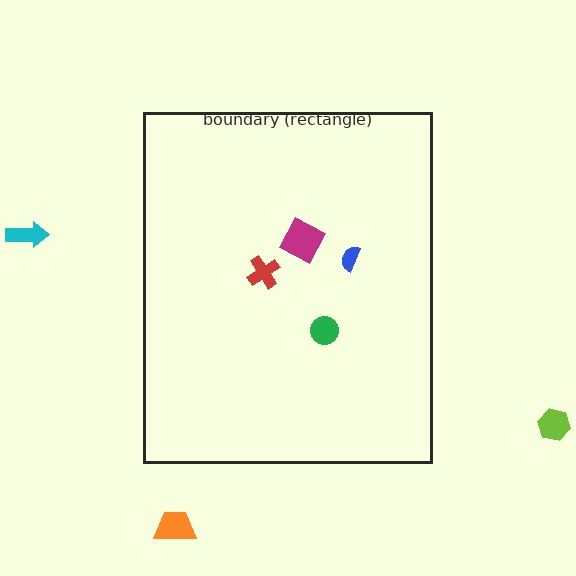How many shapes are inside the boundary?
4 inside, 3 outside.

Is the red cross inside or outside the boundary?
Inside.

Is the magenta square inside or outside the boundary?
Inside.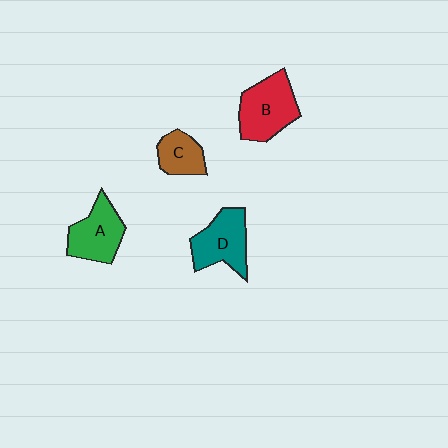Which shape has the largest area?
Shape B (red).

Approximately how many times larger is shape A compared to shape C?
Approximately 1.5 times.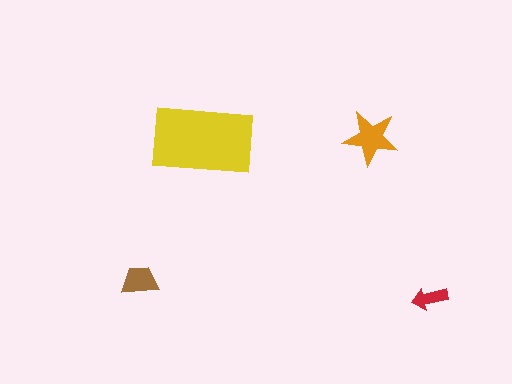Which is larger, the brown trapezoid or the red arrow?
The brown trapezoid.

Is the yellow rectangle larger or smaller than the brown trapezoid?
Larger.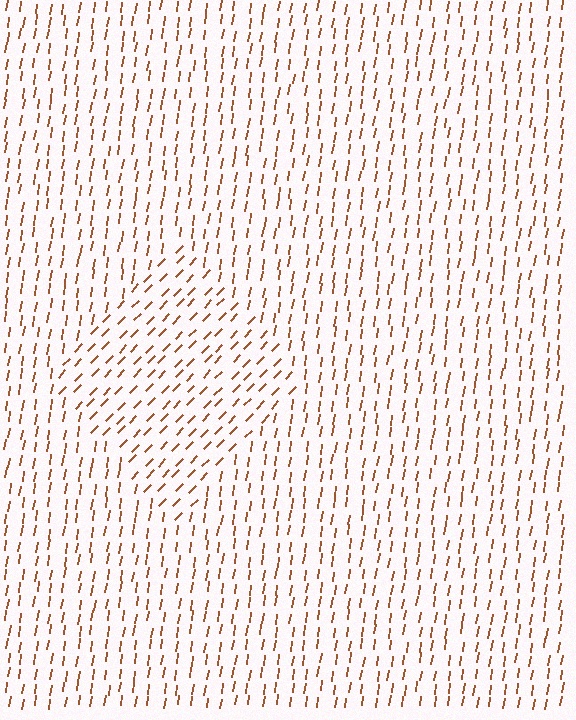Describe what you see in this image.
The image is filled with small brown line segments. A diamond region in the image has lines oriented differently from the surrounding lines, creating a visible texture boundary.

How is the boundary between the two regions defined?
The boundary is defined purely by a change in line orientation (approximately 35 degrees difference). All lines are the same color and thickness.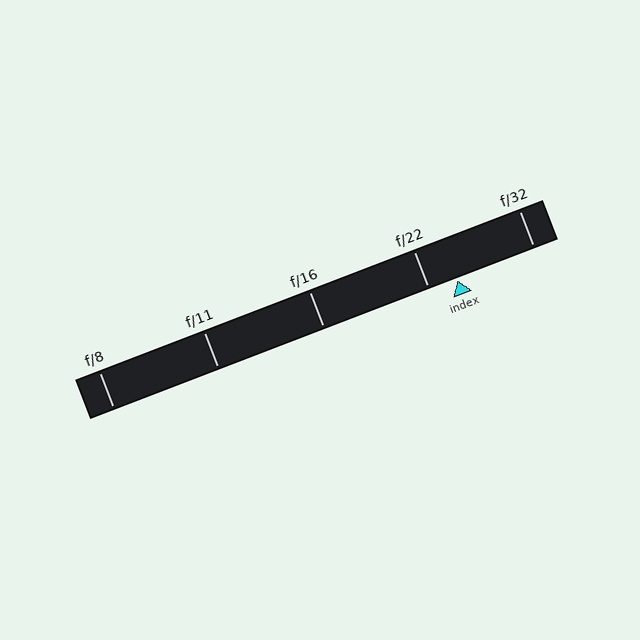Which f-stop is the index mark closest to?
The index mark is closest to f/22.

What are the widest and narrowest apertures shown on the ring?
The widest aperture shown is f/8 and the narrowest is f/32.